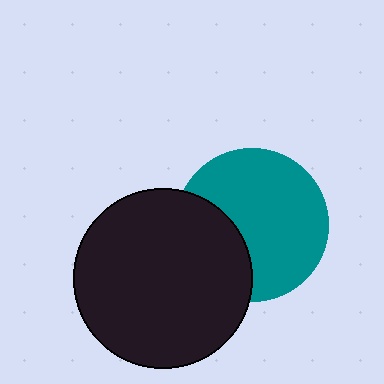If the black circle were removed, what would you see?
You would see the complete teal circle.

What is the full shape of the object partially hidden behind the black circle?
The partially hidden object is a teal circle.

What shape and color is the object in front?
The object in front is a black circle.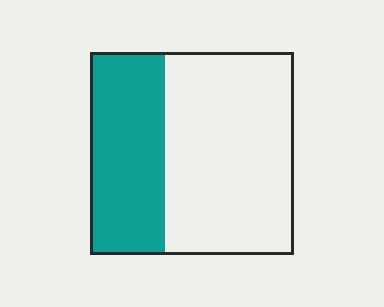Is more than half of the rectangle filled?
No.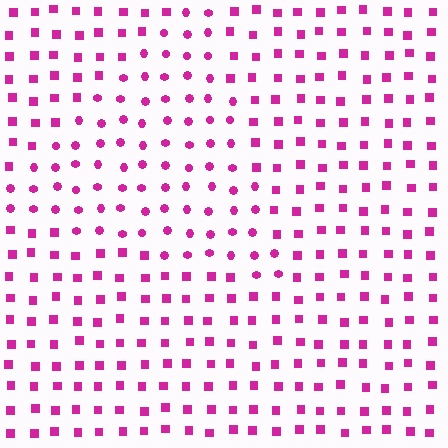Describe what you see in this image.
The image is filled with small magenta elements arranged in a uniform grid. A triangle-shaped region contains circles, while the surrounding area contains squares. The boundary is defined purely by the change in element shape.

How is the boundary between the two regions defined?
The boundary is defined by a change in element shape: circles inside vs. squares outside. All elements share the same color and spacing.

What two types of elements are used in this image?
The image uses circles inside the triangle region and squares outside it.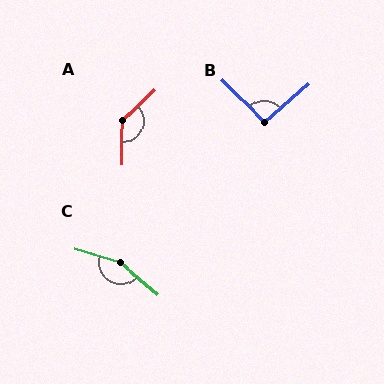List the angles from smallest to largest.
B (95°), A (133°), C (156°).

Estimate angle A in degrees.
Approximately 133 degrees.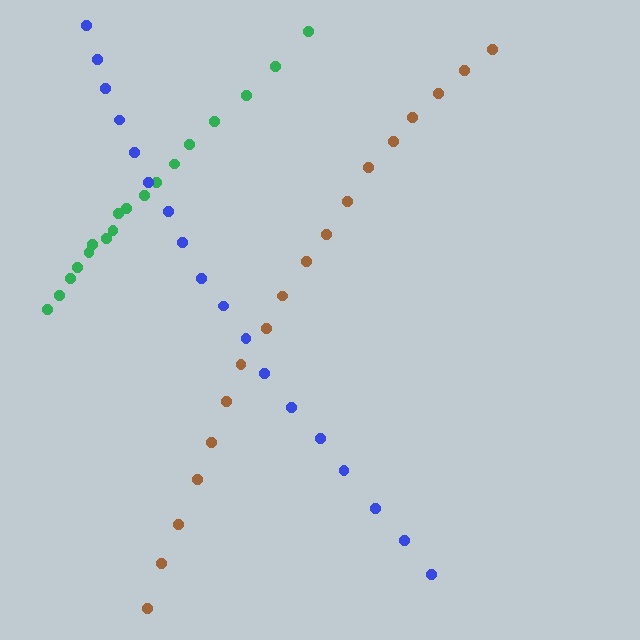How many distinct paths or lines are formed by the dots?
There are 3 distinct paths.